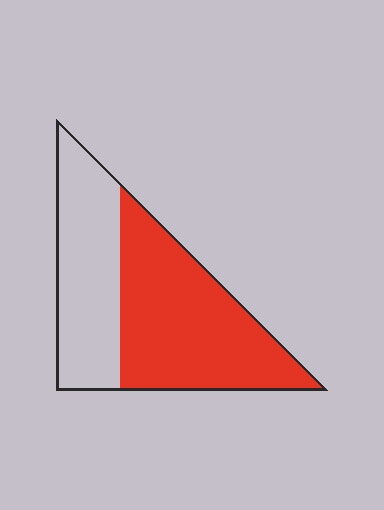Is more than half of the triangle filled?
Yes.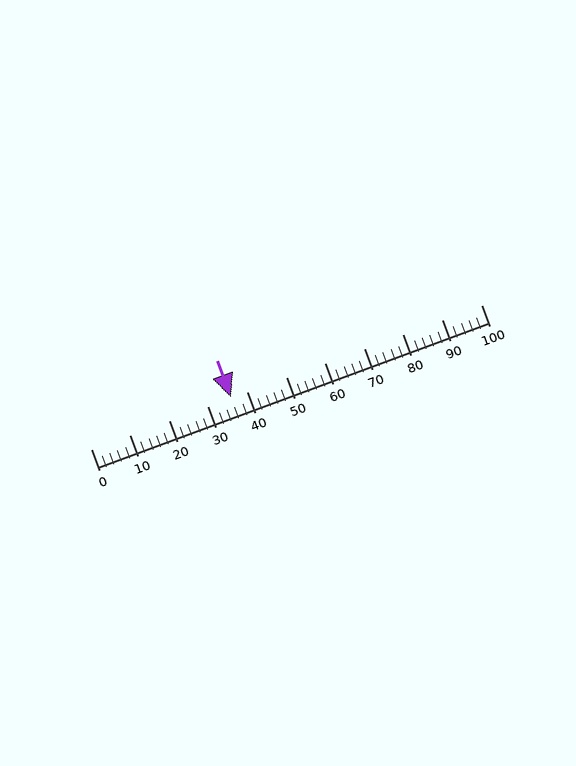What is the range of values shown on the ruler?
The ruler shows values from 0 to 100.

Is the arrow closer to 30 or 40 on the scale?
The arrow is closer to 40.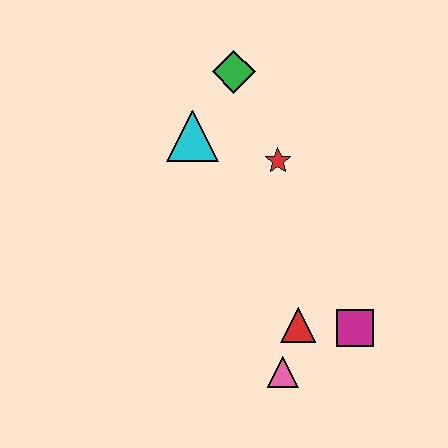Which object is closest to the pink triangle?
The red triangle is closest to the pink triangle.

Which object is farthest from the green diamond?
The pink triangle is farthest from the green diamond.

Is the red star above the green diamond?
No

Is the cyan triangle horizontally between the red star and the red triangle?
No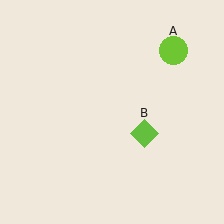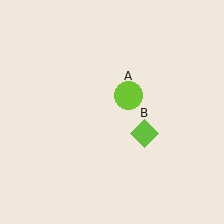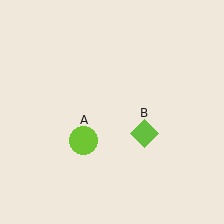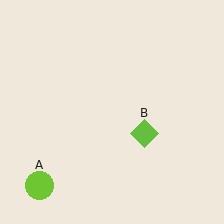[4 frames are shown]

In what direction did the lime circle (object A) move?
The lime circle (object A) moved down and to the left.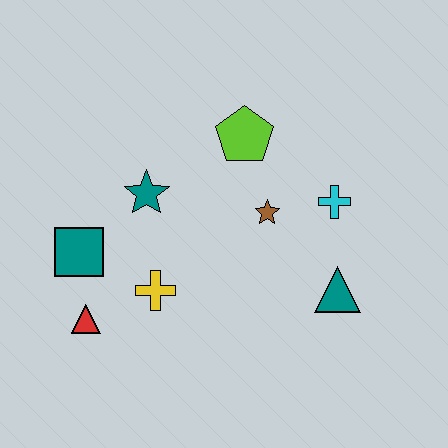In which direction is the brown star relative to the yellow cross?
The brown star is to the right of the yellow cross.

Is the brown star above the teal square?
Yes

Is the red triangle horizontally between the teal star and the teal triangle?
No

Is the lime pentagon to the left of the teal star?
No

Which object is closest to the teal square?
The red triangle is closest to the teal square.